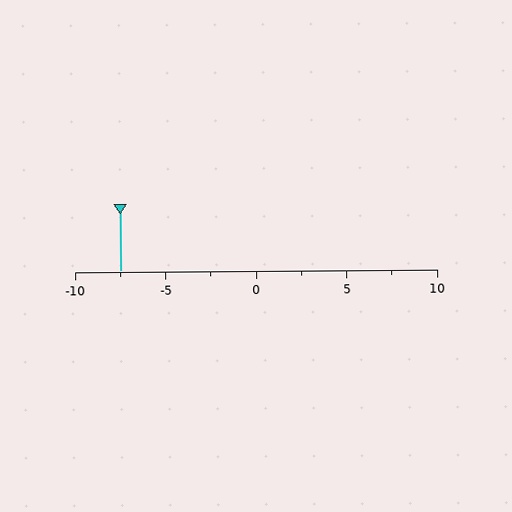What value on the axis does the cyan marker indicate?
The marker indicates approximately -7.5.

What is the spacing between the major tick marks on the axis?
The major ticks are spaced 5 apart.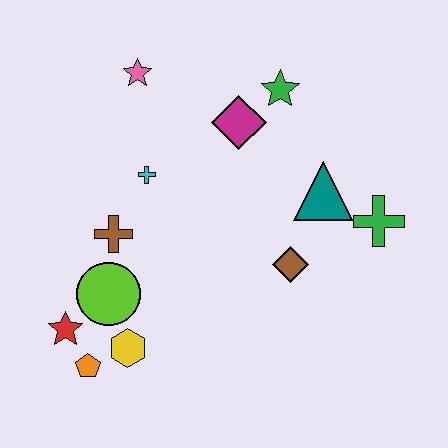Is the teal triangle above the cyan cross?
No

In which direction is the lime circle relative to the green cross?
The lime circle is to the left of the green cross.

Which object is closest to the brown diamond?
The teal triangle is closest to the brown diamond.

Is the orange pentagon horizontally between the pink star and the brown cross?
No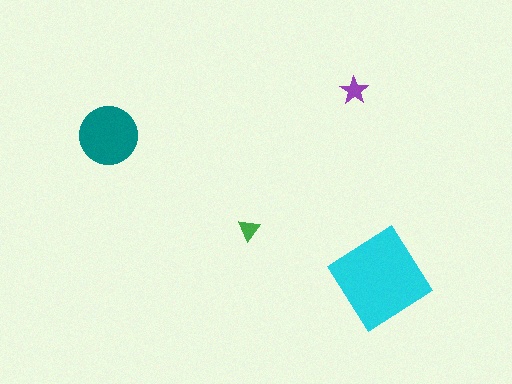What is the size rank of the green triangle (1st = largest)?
4th.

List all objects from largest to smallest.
The cyan diamond, the teal circle, the purple star, the green triangle.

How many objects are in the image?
There are 4 objects in the image.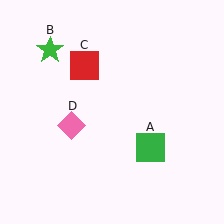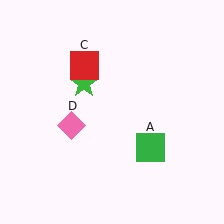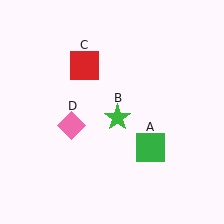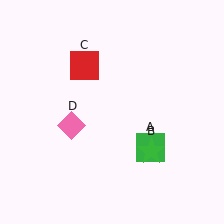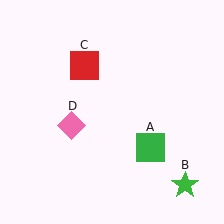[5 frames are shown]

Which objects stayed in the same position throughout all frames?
Green square (object A) and red square (object C) and pink diamond (object D) remained stationary.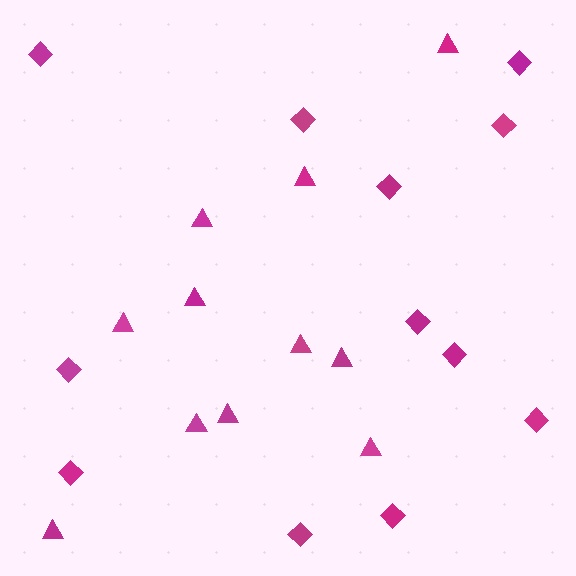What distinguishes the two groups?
There are 2 groups: one group of diamonds (12) and one group of triangles (11).